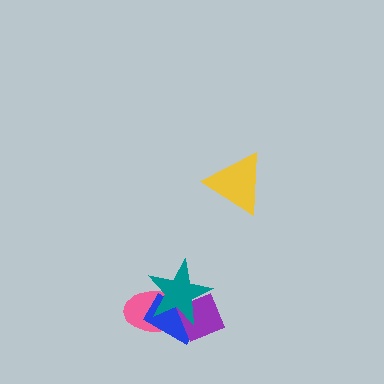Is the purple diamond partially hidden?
Yes, it is partially covered by another shape.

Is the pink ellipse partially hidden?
Yes, it is partially covered by another shape.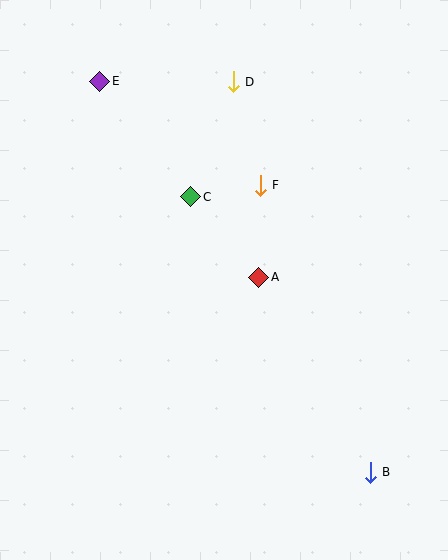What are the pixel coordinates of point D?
Point D is at (233, 82).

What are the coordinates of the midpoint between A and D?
The midpoint between A and D is at (246, 179).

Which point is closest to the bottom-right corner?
Point B is closest to the bottom-right corner.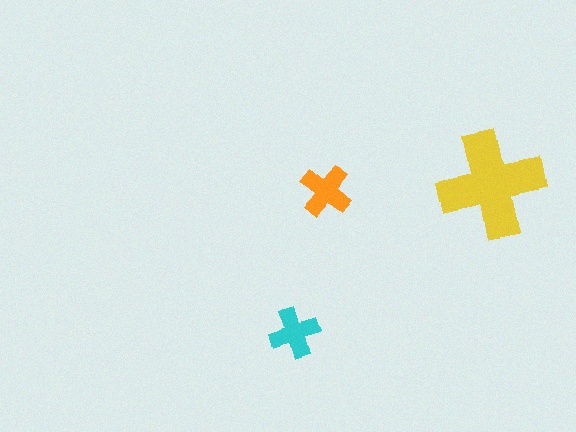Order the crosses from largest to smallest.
the yellow one, the orange one, the cyan one.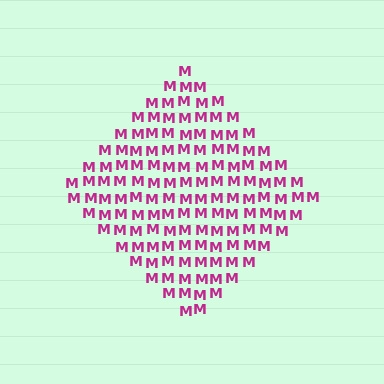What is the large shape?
The large shape is a diamond.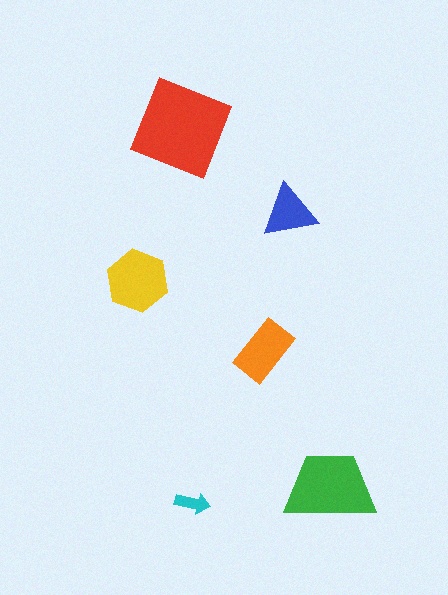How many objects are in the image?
There are 6 objects in the image.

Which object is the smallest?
The cyan arrow.